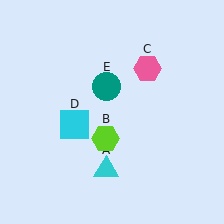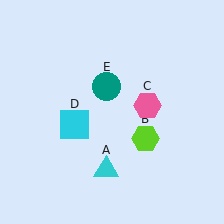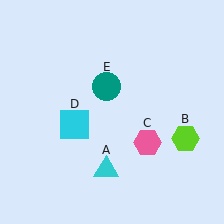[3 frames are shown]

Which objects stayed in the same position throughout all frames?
Cyan triangle (object A) and cyan square (object D) and teal circle (object E) remained stationary.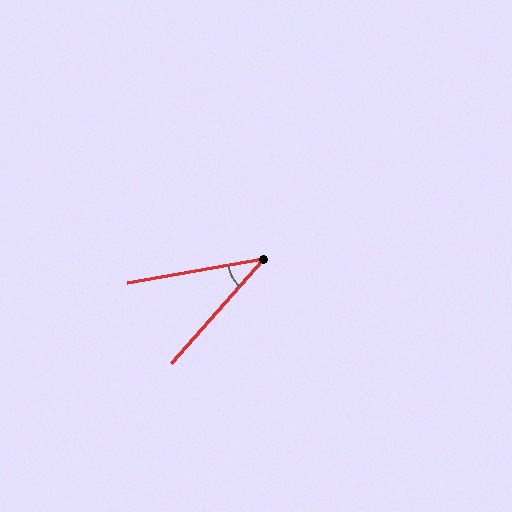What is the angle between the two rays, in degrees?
Approximately 39 degrees.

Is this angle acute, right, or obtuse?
It is acute.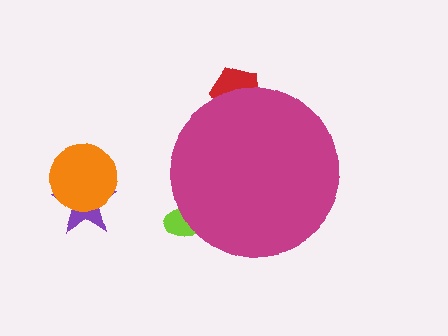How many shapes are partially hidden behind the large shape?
2 shapes are partially hidden.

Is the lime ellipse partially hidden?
Yes, the lime ellipse is partially hidden behind the magenta circle.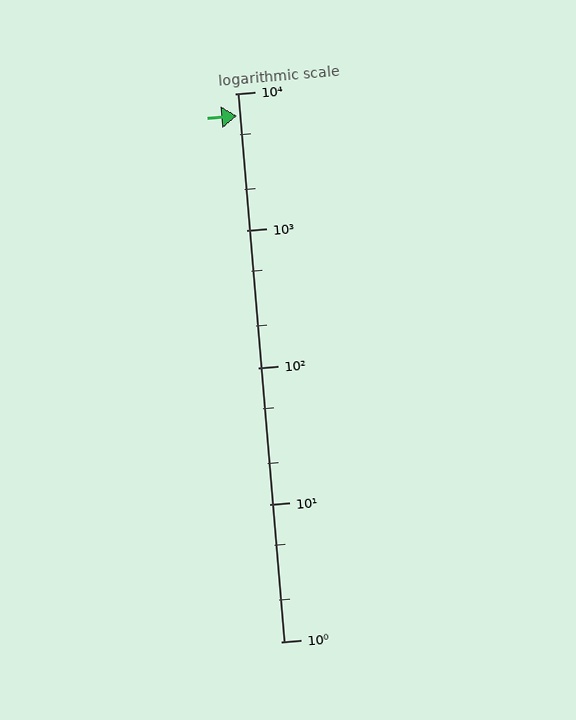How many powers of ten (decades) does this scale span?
The scale spans 4 decades, from 1 to 10000.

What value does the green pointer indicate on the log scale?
The pointer indicates approximately 6900.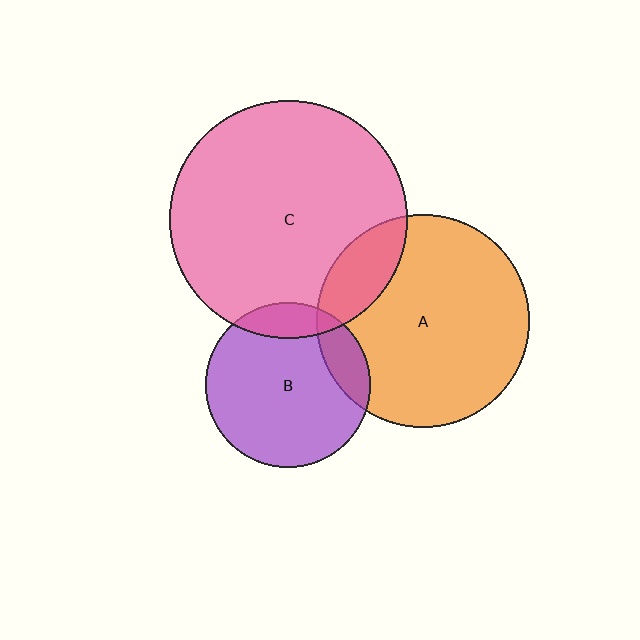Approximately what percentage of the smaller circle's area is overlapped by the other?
Approximately 15%.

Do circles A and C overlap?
Yes.